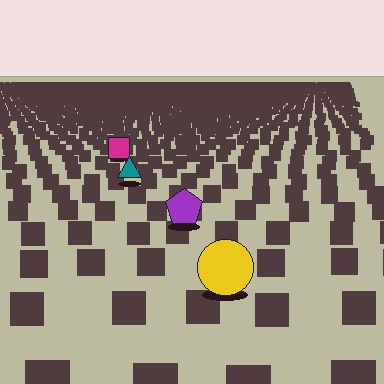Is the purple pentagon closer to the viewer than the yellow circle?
No. The yellow circle is closer — you can tell from the texture gradient: the ground texture is coarser near it.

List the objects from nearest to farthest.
From nearest to farthest: the yellow circle, the purple pentagon, the teal triangle, the magenta square.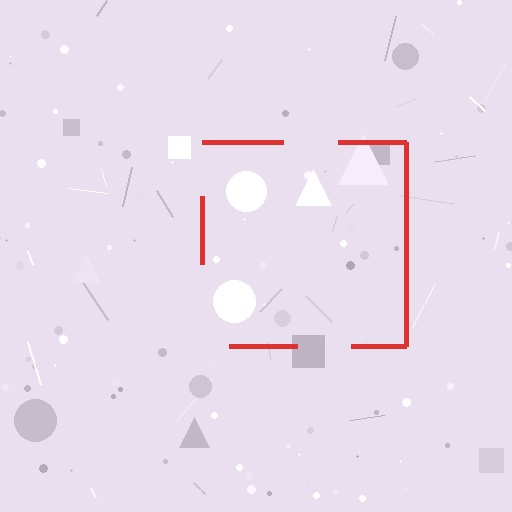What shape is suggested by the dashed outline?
The dashed outline suggests a square.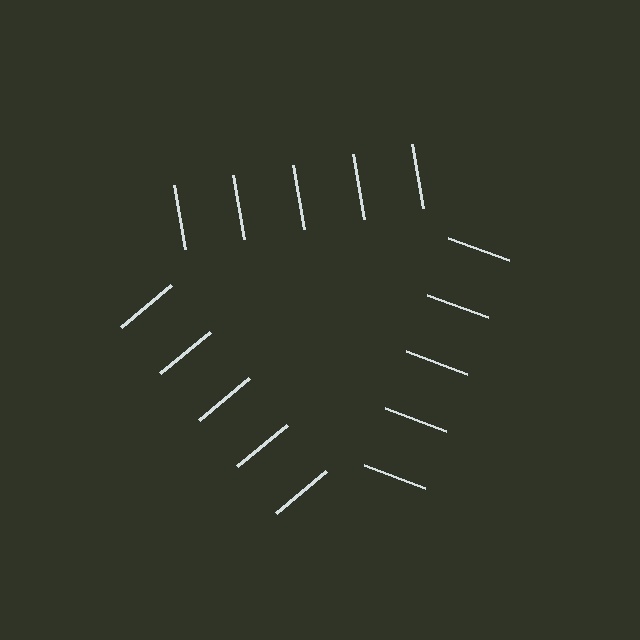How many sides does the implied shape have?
3 sides — the line-ends trace a triangle.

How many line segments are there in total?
15 — 5 along each of the 3 edges.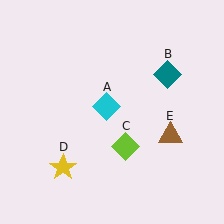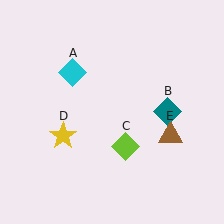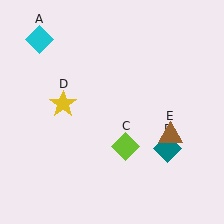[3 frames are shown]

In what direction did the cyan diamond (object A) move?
The cyan diamond (object A) moved up and to the left.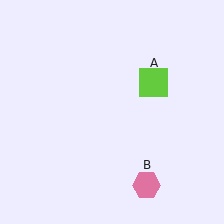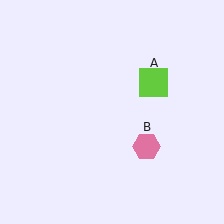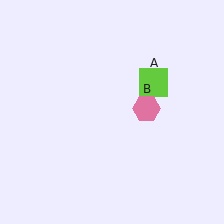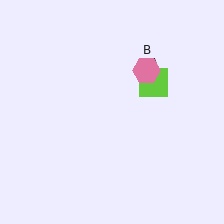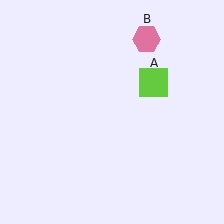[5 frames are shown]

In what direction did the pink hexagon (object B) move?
The pink hexagon (object B) moved up.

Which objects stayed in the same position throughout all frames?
Lime square (object A) remained stationary.